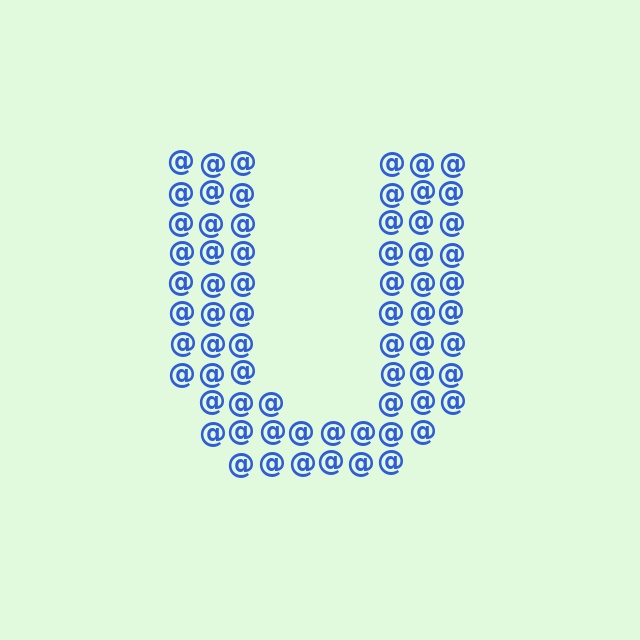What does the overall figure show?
The overall figure shows the letter U.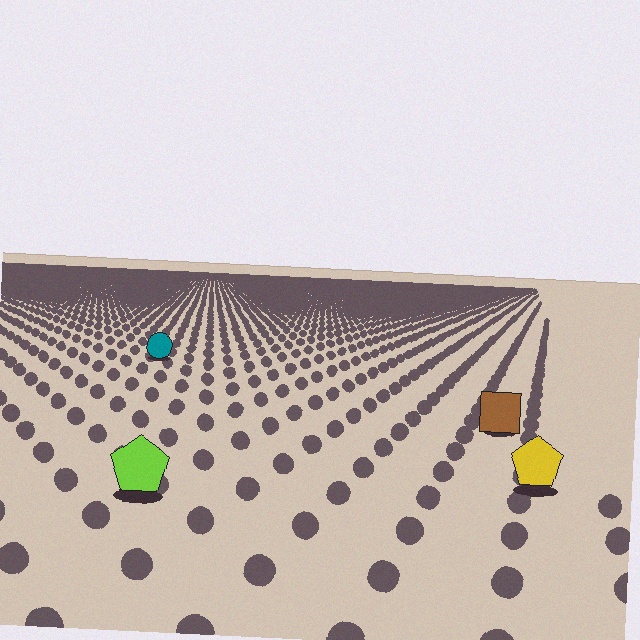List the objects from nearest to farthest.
From nearest to farthest: the lime pentagon, the yellow pentagon, the brown square, the teal circle.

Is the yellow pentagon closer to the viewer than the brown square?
Yes. The yellow pentagon is closer — you can tell from the texture gradient: the ground texture is coarser near it.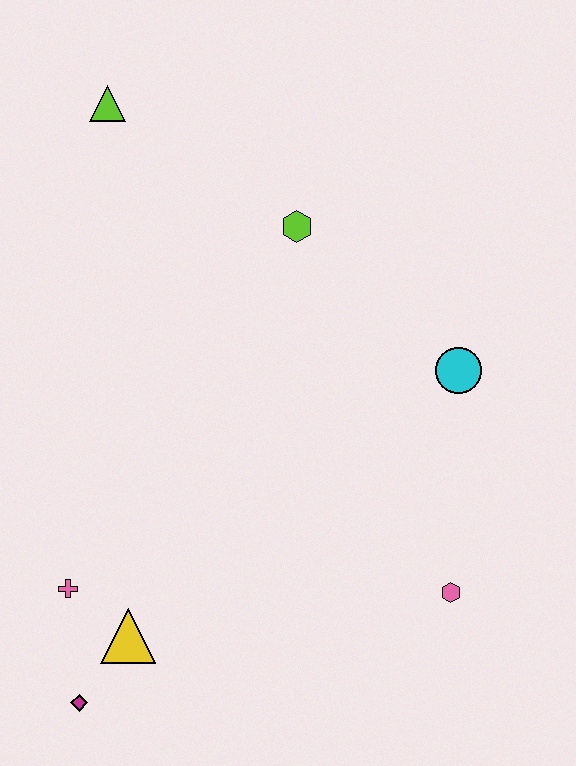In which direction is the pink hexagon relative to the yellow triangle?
The pink hexagon is to the right of the yellow triangle.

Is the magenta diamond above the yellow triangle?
No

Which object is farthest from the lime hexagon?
The magenta diamond is farthest from the lime hexagon.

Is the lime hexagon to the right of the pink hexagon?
No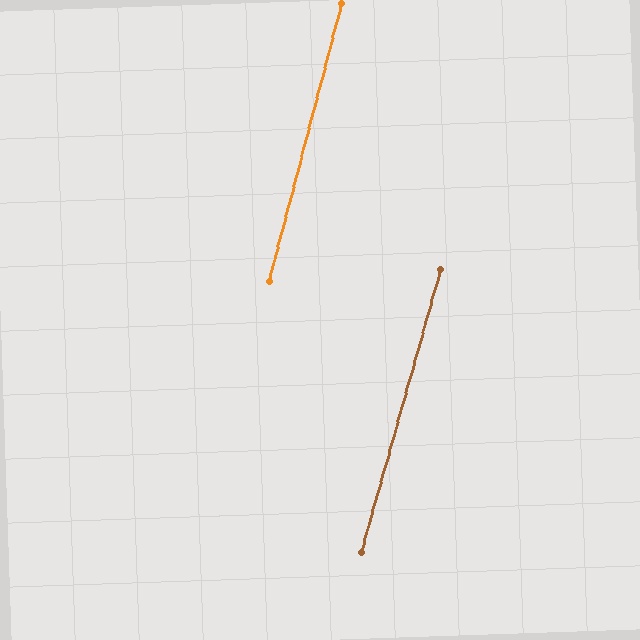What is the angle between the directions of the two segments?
Approximately 1 degree.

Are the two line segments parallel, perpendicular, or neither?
Parallel — their directions differ by only 0.9°.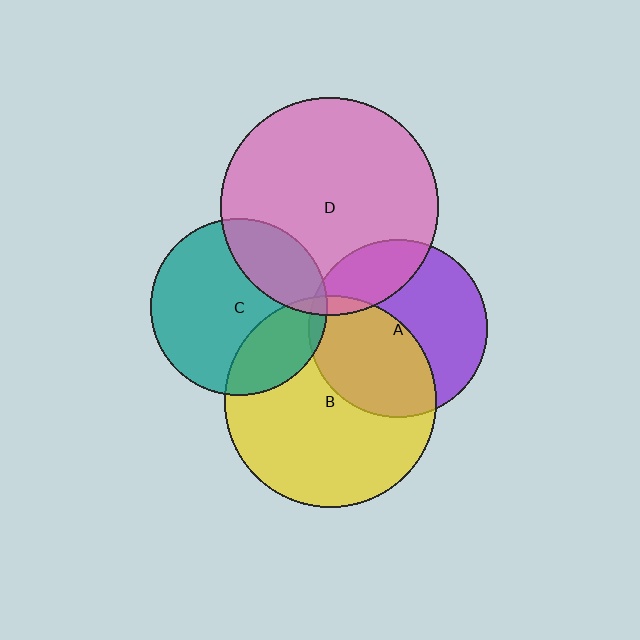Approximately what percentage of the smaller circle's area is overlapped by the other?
Approximately 45%.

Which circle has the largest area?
Circle D (pink).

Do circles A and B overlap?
Yes.